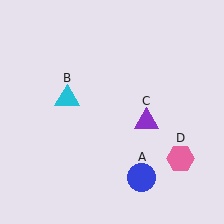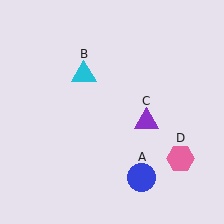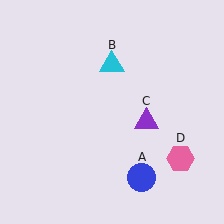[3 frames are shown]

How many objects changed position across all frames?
1 object changed position: cyan triangle (object B).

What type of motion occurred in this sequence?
The cyan triangle (object B) rotated clockwise around the center of the scene.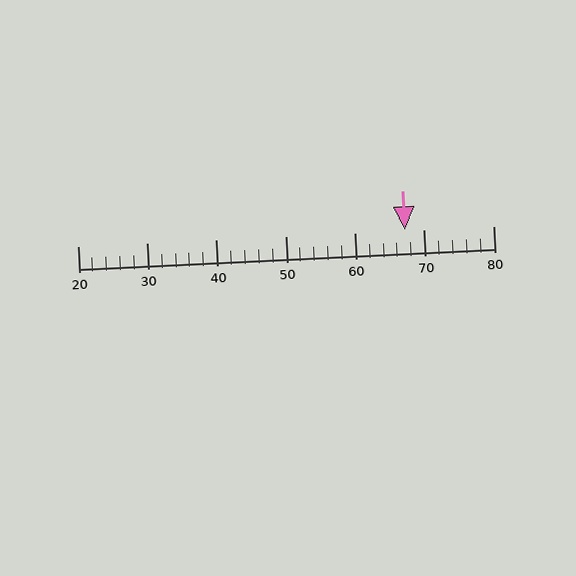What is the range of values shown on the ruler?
The ruler shows values from 20 to 80.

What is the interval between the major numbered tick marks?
The major tick marks are spaced 10 units apart.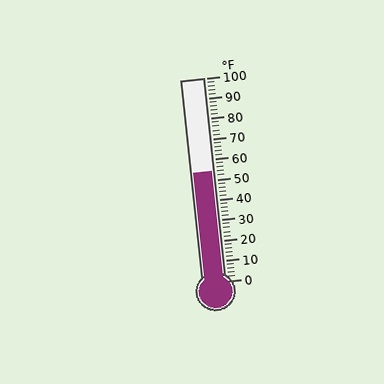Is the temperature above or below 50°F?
The temperature is above 50°F.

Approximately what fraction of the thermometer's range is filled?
The thermometer is filled to approximately 55% of its range.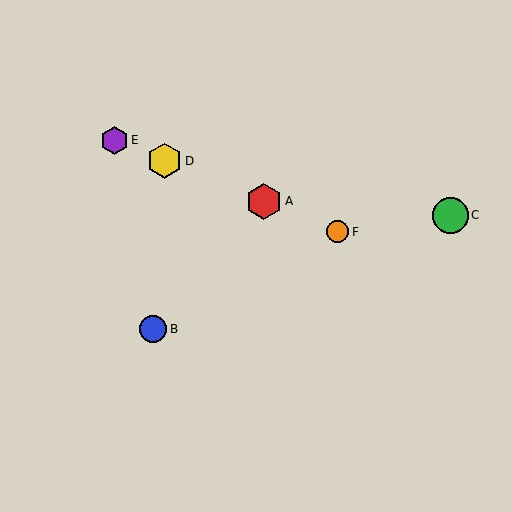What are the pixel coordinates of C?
Object C is at (450, 215).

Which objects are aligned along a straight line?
Objects A, D, E, F are aligned along a straight line.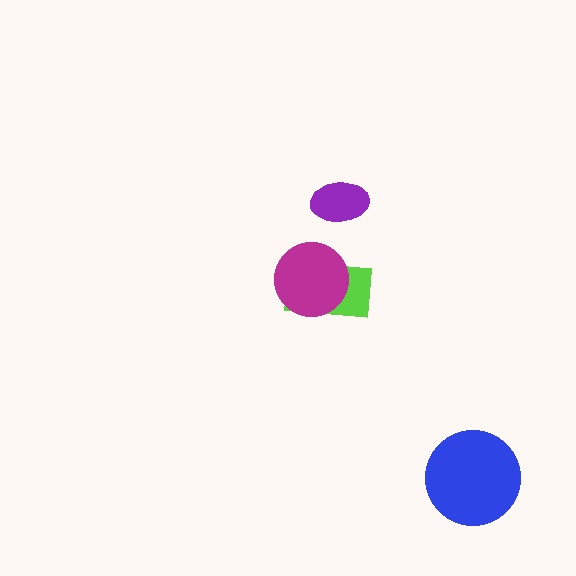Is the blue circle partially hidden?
No, no other shape covers it.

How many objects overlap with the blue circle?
0 objects overlap with the blue circle.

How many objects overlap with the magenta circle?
1 object overlaps with the magenta circle.